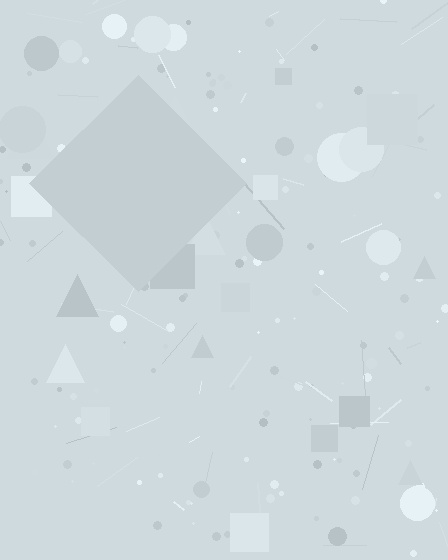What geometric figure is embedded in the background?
A diamond is embedded in the background.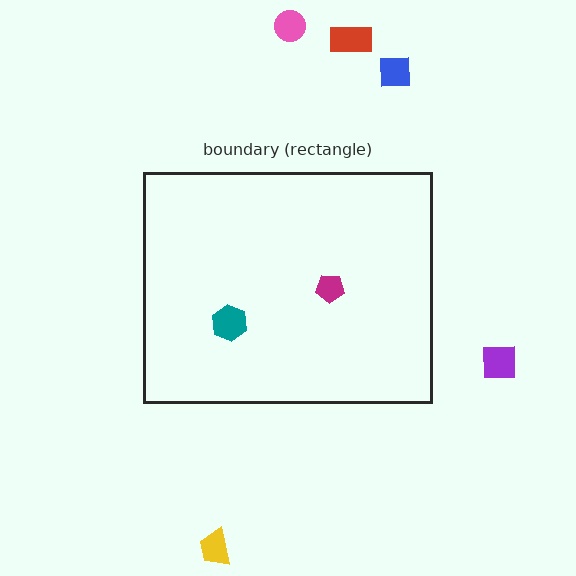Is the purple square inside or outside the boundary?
Outside.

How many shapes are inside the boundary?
2 inside, 5 outside.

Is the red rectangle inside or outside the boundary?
Outside.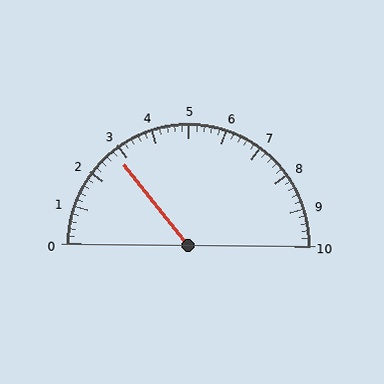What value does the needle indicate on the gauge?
The needle indicates approximately 2.8.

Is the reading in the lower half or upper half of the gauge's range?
The reading is in the lower half of the range (0 to 10).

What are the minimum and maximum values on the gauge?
The gauge ranges from 0 to 10.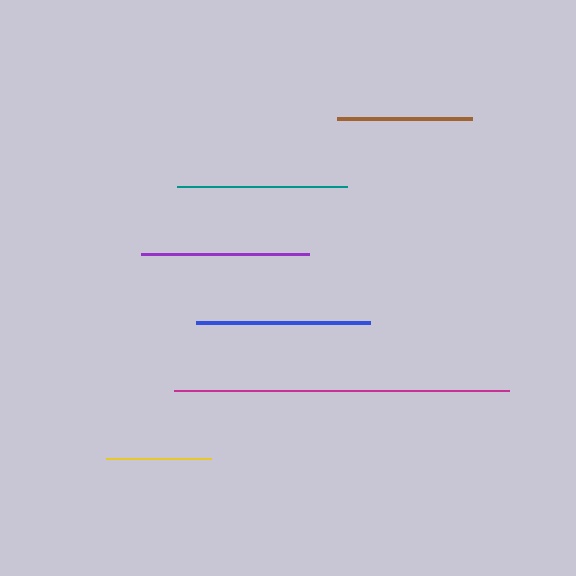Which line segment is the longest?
The magenta line is the longest at approximately 335 pixels.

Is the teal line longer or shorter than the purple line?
The teal line is longer than the purple line.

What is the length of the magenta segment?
The magenta segment is approximately 335 pixels long.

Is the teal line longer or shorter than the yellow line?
The teal line is longer than the yellow line.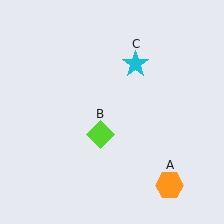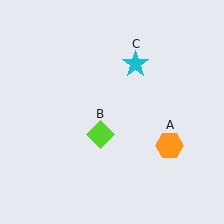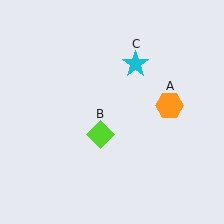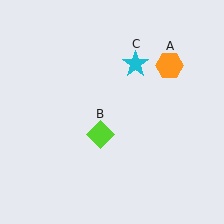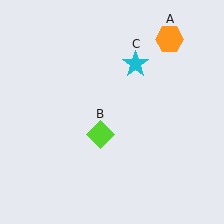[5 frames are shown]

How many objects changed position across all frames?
1 object changed position: orange hexagon (object A).